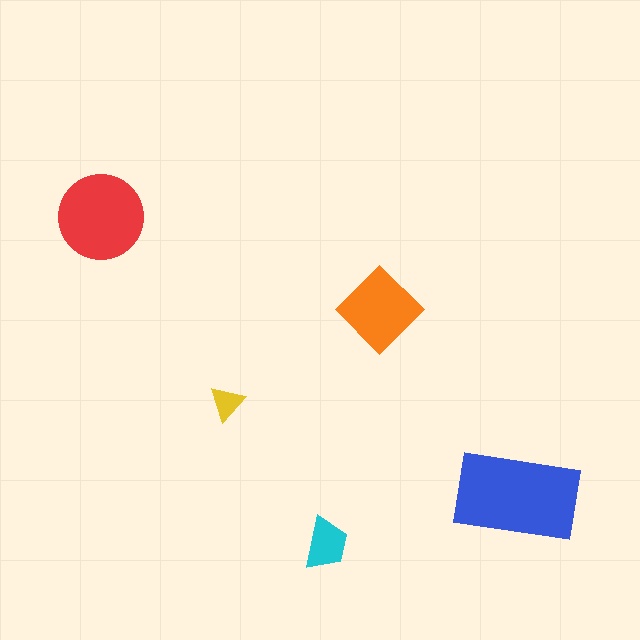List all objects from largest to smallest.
The blue rectangle, the red circle, the orange diamond, the cyan trapezoid, the yellow triangle.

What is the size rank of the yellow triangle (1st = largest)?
5th.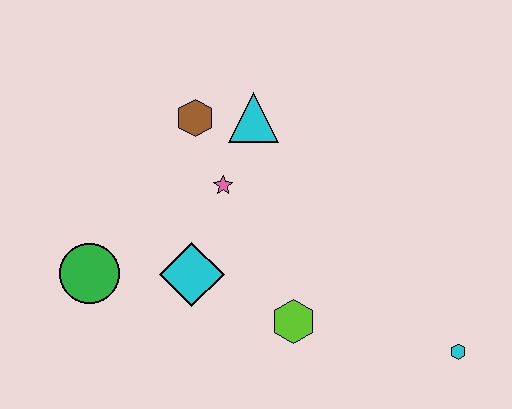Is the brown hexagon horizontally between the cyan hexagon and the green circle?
Yes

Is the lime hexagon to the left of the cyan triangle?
No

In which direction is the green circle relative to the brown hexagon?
The green circle is below the brown hexagon.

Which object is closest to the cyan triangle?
The brown hexagon is closest to the cyan triangle.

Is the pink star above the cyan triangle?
No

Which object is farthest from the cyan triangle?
The cyan hexagon is farthest from the cyan triangle.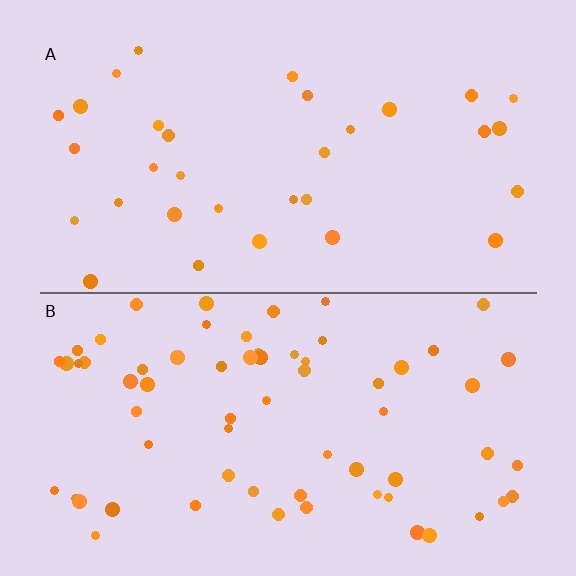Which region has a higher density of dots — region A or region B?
B (the bottom).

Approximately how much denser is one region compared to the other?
Approximately 2.0× — region B over region A.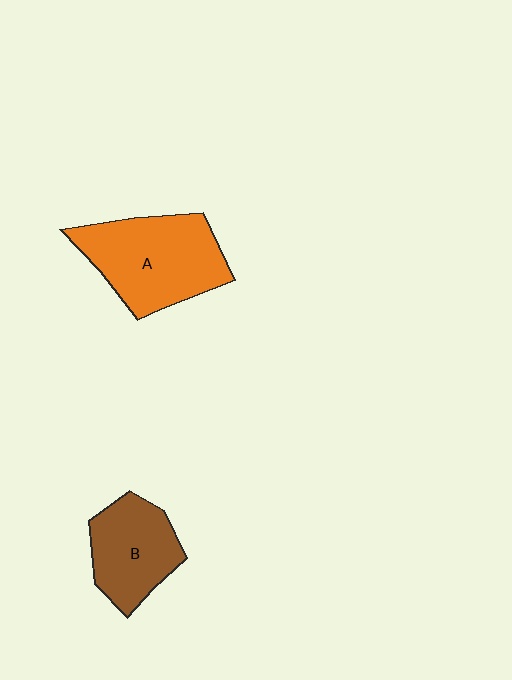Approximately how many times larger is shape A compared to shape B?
Approximately 1.4 times.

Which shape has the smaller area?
Shape B (brown).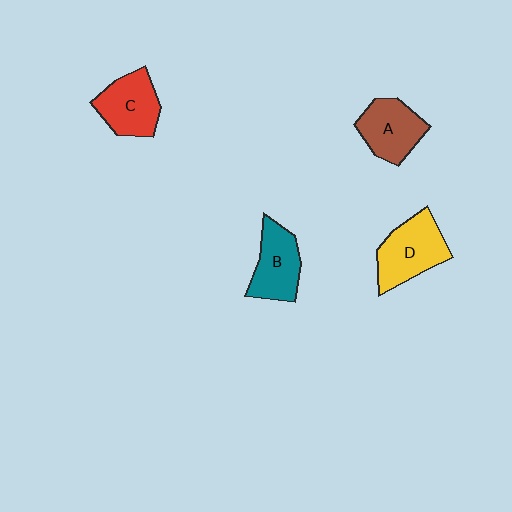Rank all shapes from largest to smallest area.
From largest to smallest: D (yellow), C (red), A (brown), B (teal).